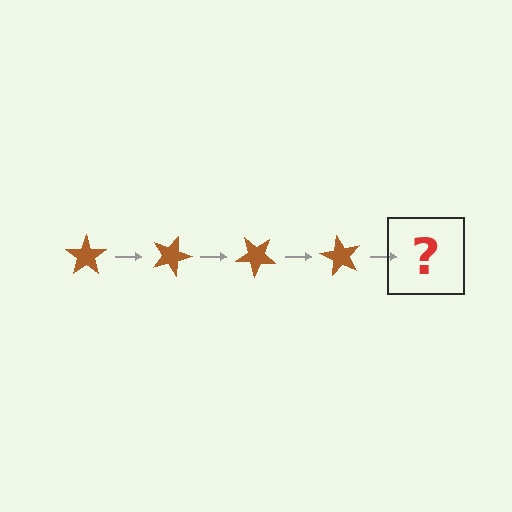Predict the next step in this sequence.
The next step is a brown star rotated 80 degrees.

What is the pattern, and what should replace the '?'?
The pattern is that the star rotates 20 degrees each step. The '?' should be a brown star rotated 80 degrees.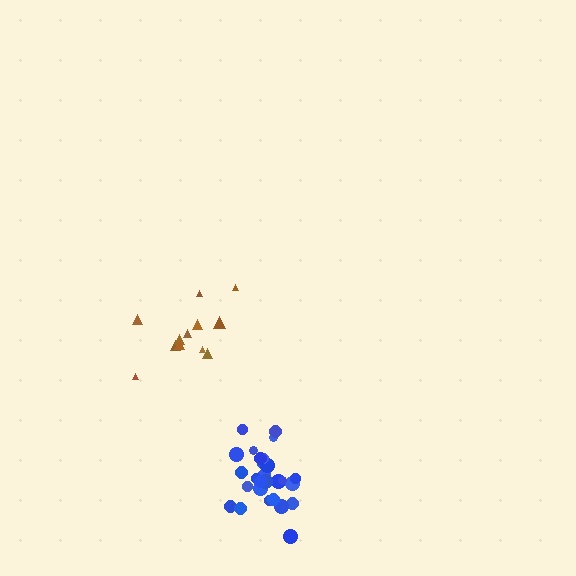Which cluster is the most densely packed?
Blue.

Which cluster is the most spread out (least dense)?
Brown.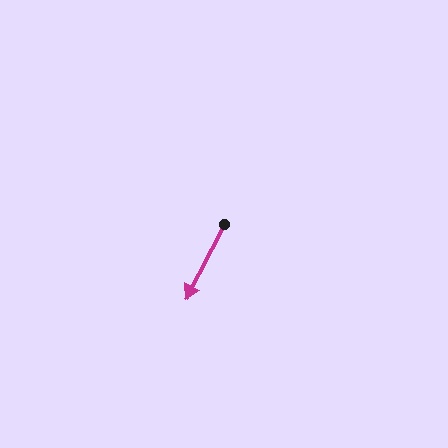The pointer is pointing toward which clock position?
Roughly 7 o'clock.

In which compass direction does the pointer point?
Southwest.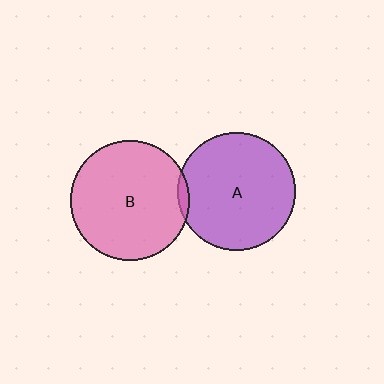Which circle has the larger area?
Circle B (pink).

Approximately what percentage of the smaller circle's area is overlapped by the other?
Approximately 5%.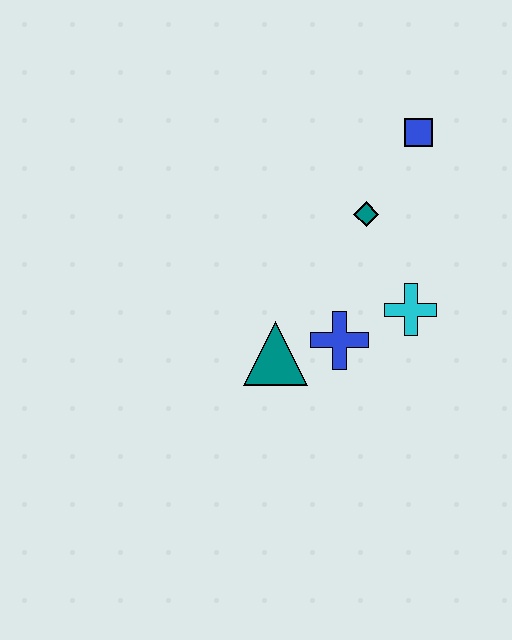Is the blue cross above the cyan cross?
No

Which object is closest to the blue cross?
The teal triangle is closest to the blue cross.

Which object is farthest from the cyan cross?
The blue square is farthest from the cyan cross.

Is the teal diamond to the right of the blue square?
No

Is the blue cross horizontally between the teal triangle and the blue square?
Yes